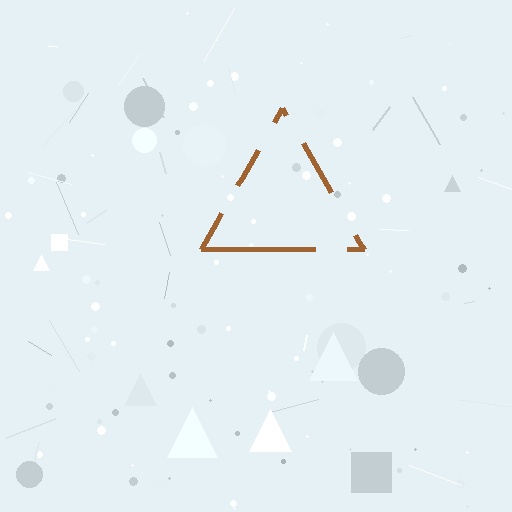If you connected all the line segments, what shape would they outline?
They would outline a triangle.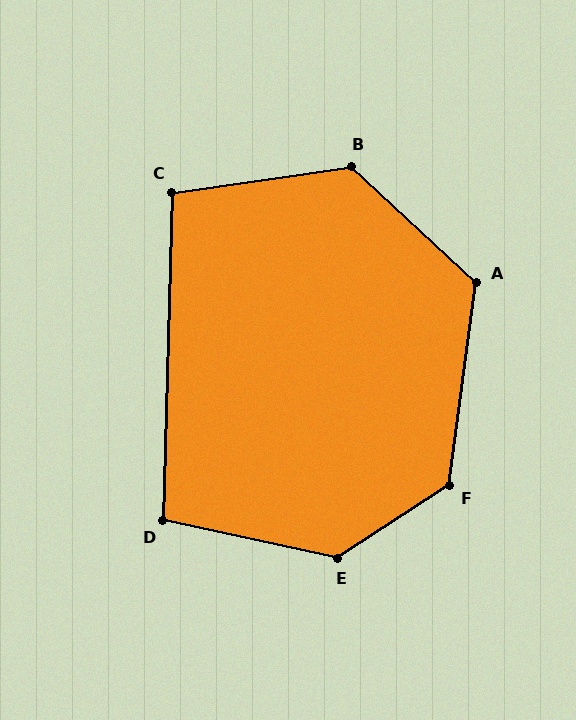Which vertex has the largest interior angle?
E, at approximately 135 degrees.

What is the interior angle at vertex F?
Approximately 131 degrees (obtuse).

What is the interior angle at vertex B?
Approximately 129 degrees (obtuse).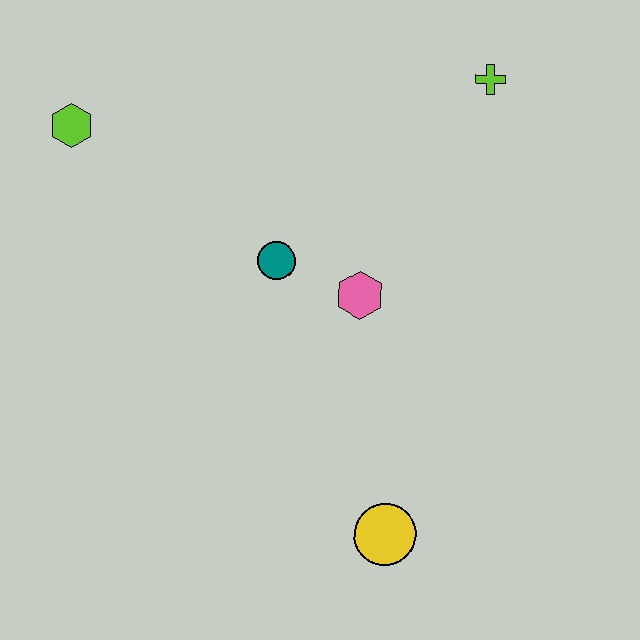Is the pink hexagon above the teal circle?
No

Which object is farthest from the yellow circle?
The lime hexagon is farthest from the yellow circle.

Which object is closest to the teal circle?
The pink hexagon is closest to the teal circle.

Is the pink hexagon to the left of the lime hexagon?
No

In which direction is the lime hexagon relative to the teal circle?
The lime hexagon is to the left of the teal circle.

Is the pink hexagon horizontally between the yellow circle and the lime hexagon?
Yes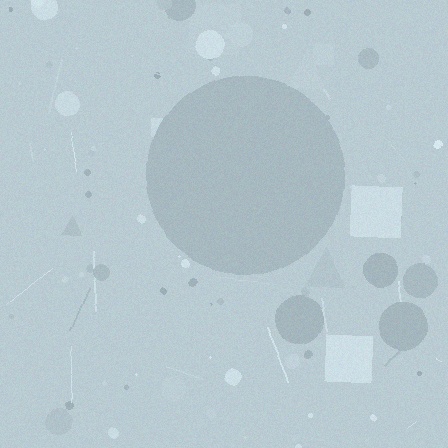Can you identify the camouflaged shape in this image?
The camouflaged shape is a circle.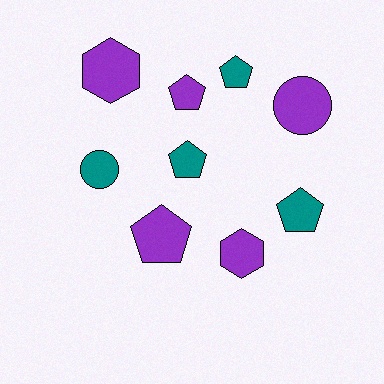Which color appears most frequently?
Purple, with 5 objects.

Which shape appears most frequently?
Pentagon, with 5 objects.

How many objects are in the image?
There are 9 objects.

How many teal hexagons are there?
There are no teal hexagons.